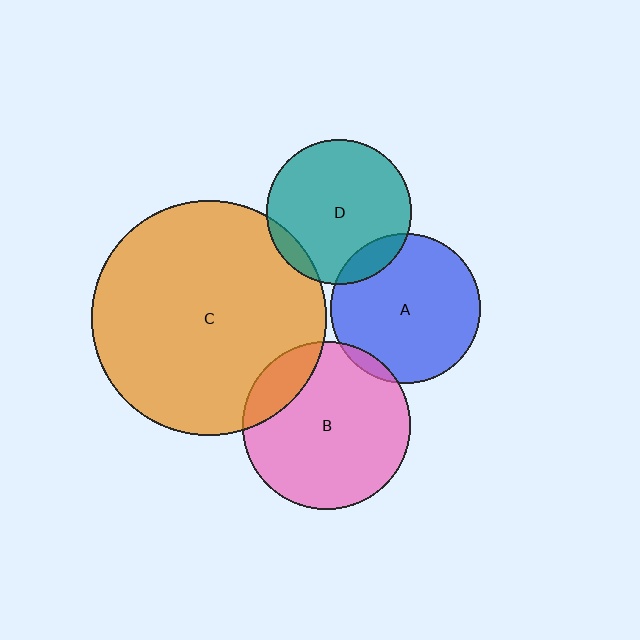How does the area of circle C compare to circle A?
Approximately 2.4 times.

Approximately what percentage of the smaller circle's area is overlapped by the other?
Approximately 10%.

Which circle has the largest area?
Circle C (orange).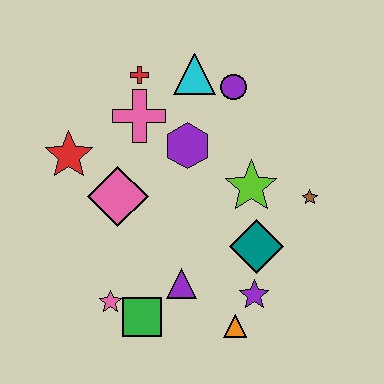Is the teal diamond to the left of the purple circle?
No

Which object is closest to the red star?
The pink diamond is closest to the red star.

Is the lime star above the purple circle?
No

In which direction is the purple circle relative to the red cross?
The purple circle is to the right of the red cross.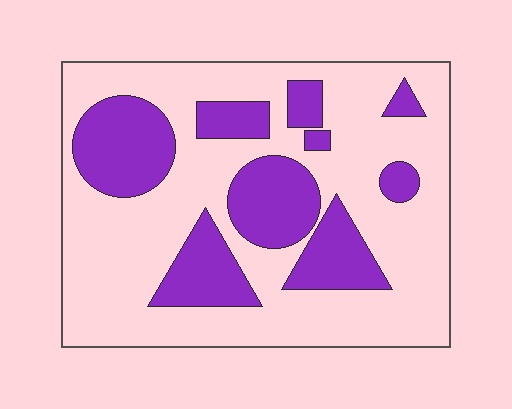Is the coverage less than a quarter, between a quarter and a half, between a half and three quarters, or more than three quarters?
Between a quarter and a half.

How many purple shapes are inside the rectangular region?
9.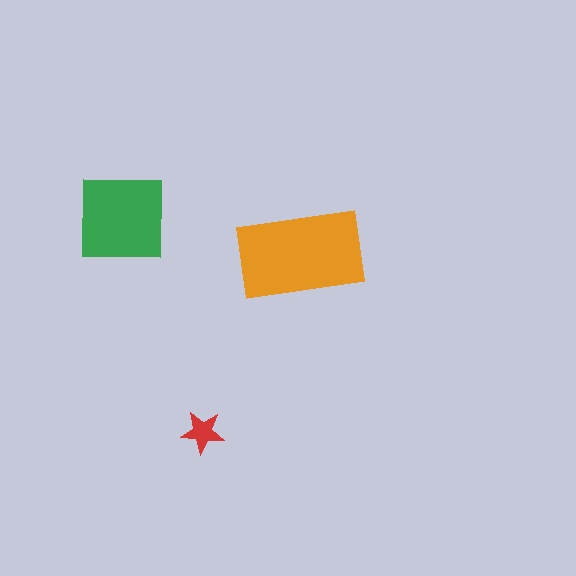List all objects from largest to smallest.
The orange rectangle, the green square, the red star.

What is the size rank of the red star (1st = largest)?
3rd.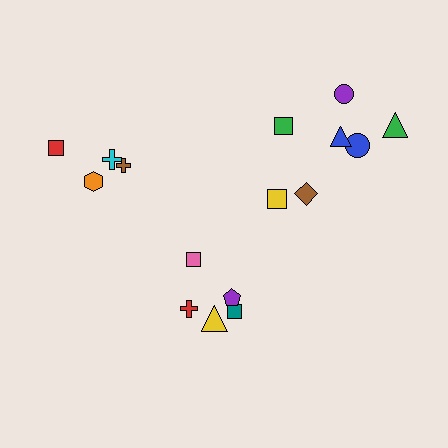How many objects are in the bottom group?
There are 5 objects.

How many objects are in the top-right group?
There are 7 objects.